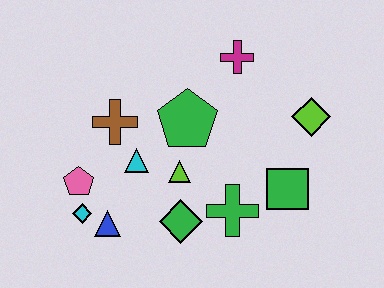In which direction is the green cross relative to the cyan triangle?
The green cross is to the right of the cyan triangle.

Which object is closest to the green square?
The green cross is closest to the green square.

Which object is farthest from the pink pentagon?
The lime diamond is farthest from the pink pentagon.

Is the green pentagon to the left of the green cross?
Yes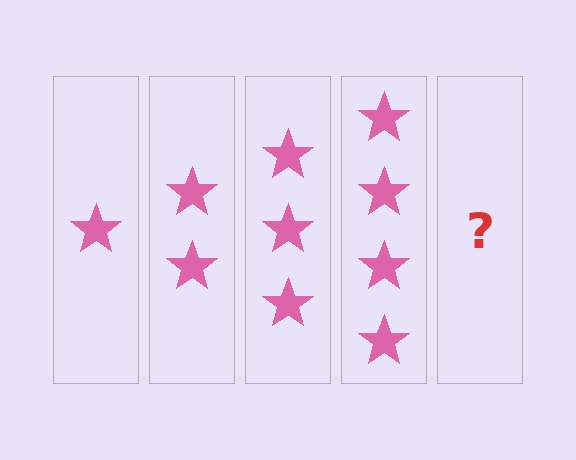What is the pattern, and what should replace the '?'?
The pattern is that each step adds one more star. The '?' should be 5 stars.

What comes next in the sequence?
The next element should be 5 stars.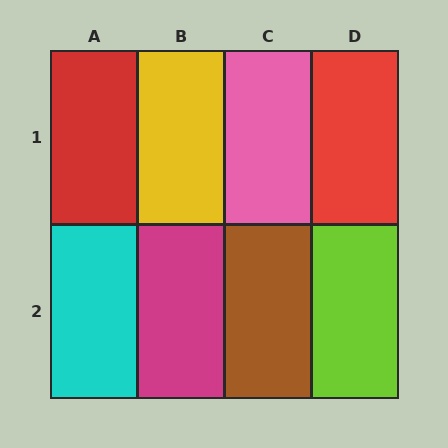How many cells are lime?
1 cell is lime.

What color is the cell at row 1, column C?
Pink.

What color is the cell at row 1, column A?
Red.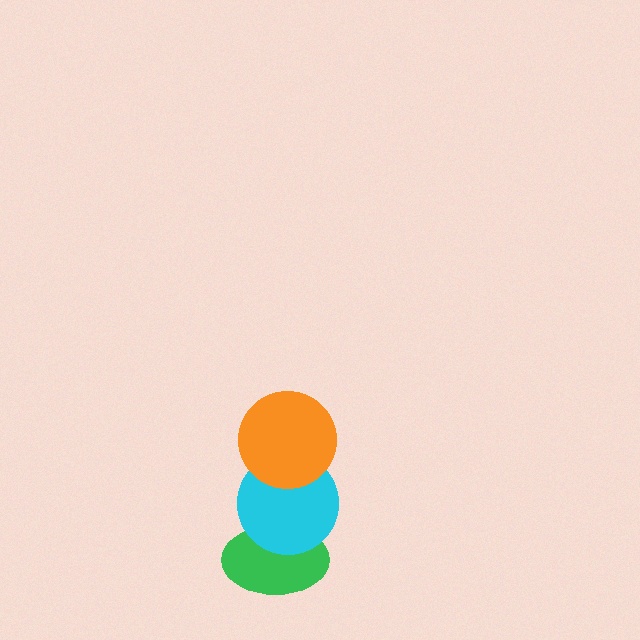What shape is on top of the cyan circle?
The orange circle is on top of the cyan circle.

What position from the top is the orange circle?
The orange circle is 1st from the top.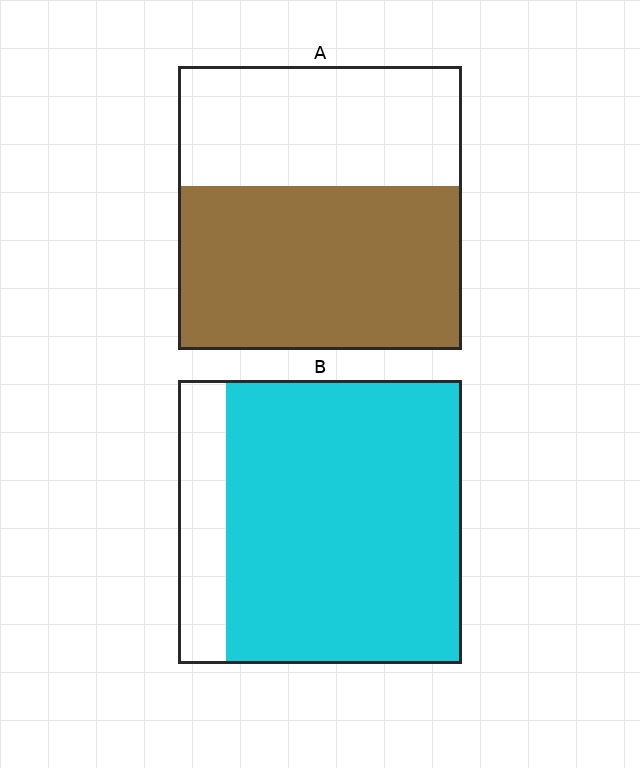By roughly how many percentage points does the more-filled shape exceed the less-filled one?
By roughly 25 percentage points (B over A).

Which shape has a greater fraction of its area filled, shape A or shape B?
Shape B.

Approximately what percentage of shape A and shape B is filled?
A is approximately 60% and B is approximately 85%.